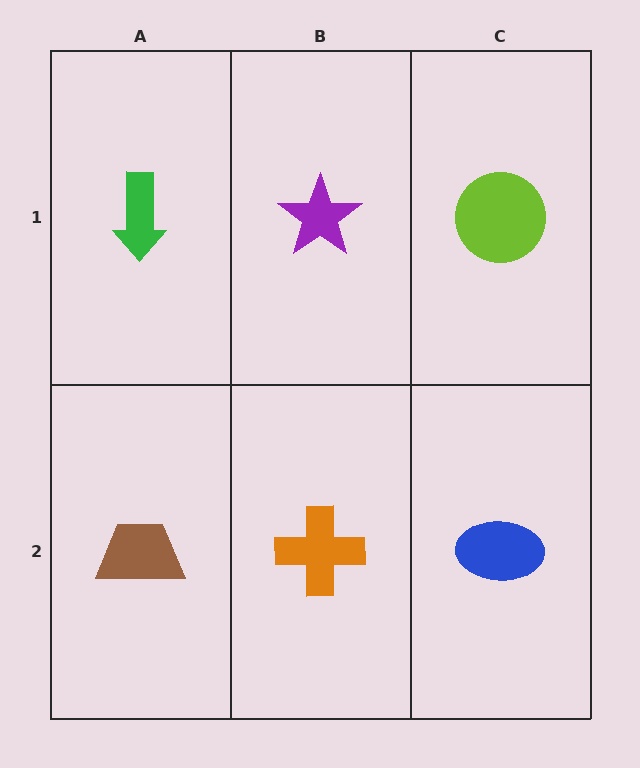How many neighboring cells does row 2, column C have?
2.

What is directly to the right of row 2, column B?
A blue ellipse.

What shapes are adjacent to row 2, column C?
A lime circle (row 1, column C), an orange cross (row 2, column B).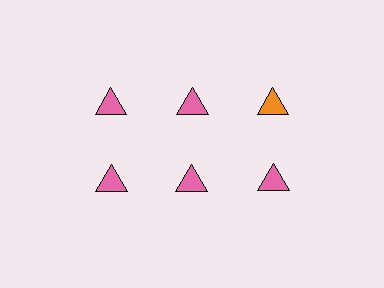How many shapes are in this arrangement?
There are 6 shapes arranged in a grid pattern.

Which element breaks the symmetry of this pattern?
The orange triangle in the top row, center column breaks the symmetry. All other shapes are pink triangles.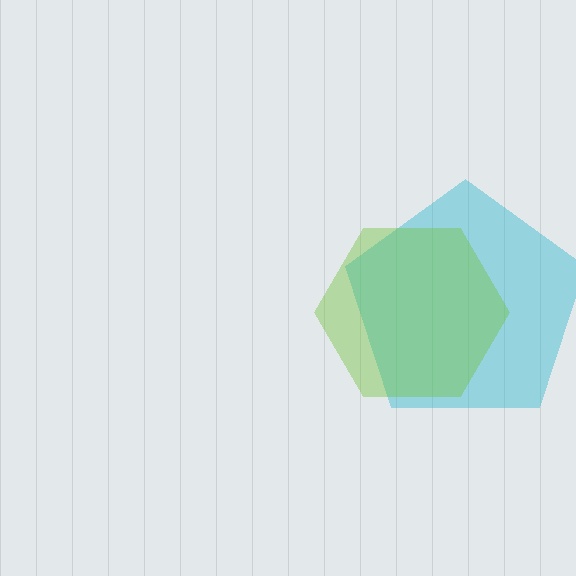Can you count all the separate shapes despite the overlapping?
Yes, there are 2 separate shapes.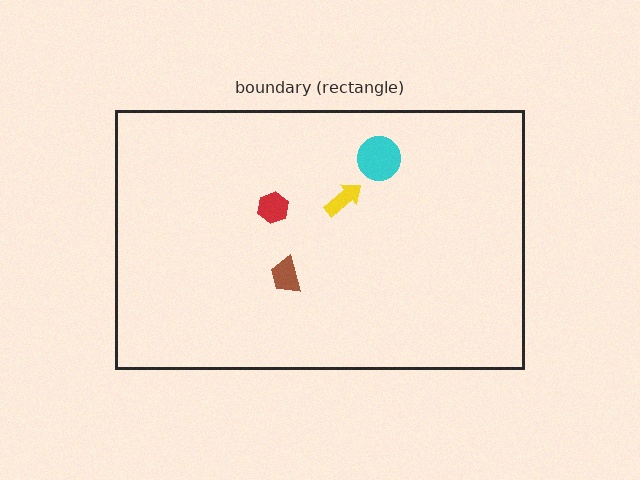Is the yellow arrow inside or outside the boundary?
Inside.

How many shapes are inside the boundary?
4 inside, 0 outside.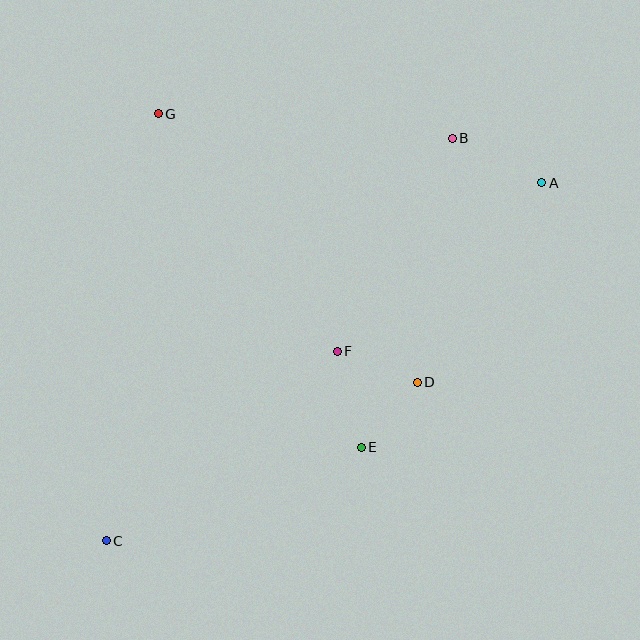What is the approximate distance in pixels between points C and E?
The distance between C and E is approximately 271 pixels.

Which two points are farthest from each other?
Points A and C are farthest from each other.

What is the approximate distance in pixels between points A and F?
The distance between A and F is approximately 265 pixels.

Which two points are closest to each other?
Points D and F are closest to each other.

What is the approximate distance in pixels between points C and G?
The distance between C and G is approximately 430 pixels.